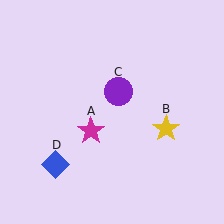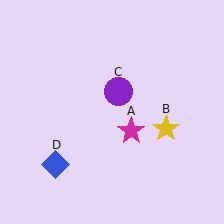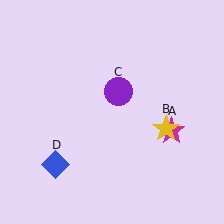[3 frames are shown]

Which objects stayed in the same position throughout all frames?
Yellow star (object B) and purple circle (object C) and blue diamond (object D) remained stationary.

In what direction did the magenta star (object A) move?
The magenta star (object A) moved right.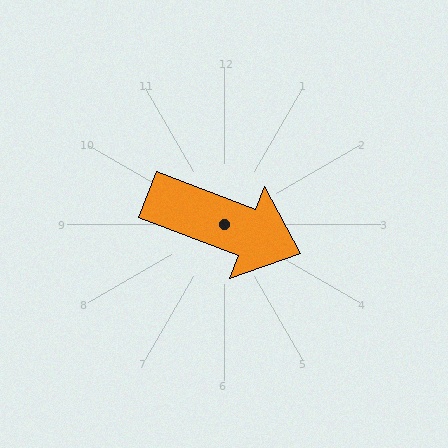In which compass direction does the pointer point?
East.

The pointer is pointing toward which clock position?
Roughly 4 o'clock.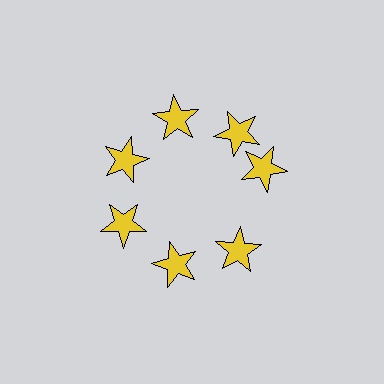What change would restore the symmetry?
The symmetry would be restored by rotating it back into even spacing with its neighbors so that all 7 stars sit at equal angles and equal distance from the center.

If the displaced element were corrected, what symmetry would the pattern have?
It would have 7-fold rotational symmetry — the pattern would map onto itself every 51 degrees.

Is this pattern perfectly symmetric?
No. The 7 yellow stars are arranged in a ring, but one element near the 3 o'clock position is rotated out of alignment along the ring, breaking the 7-fold rotational symmetry.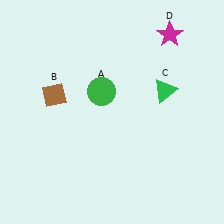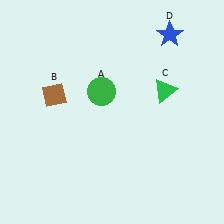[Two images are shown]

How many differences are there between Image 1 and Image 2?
There is 1 difference between the two images.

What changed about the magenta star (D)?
In Image 1, D is magenta. In Image 2, it changed to blue.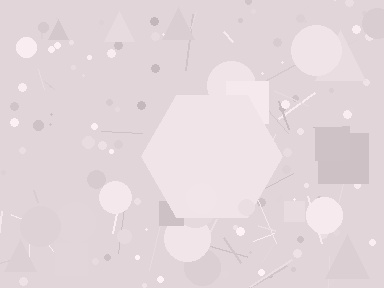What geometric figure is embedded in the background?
A hexagon is embedded in the background.